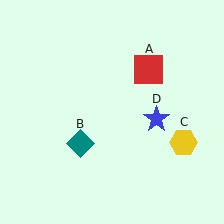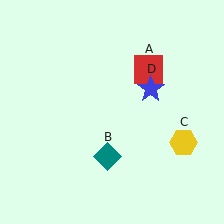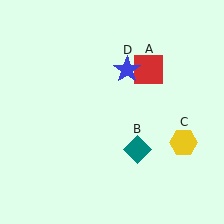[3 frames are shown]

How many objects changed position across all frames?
2 objects changed position: teal diamond (object B), blue star (object D).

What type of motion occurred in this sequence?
The teal diamond (object B), blue star (object D) rotated counterclockwise around the center of the scene.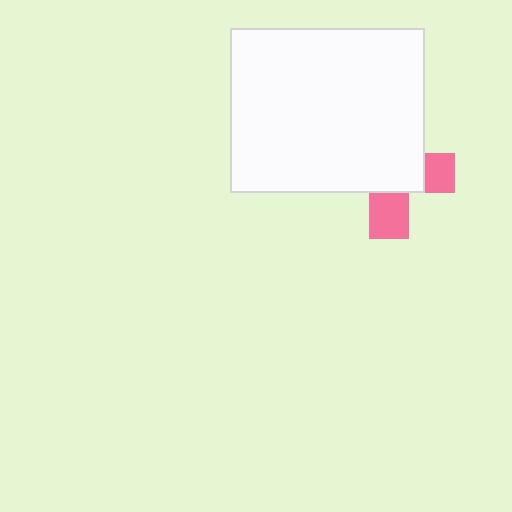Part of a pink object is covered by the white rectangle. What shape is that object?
It is a cross.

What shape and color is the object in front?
The object in front is a white rectangle.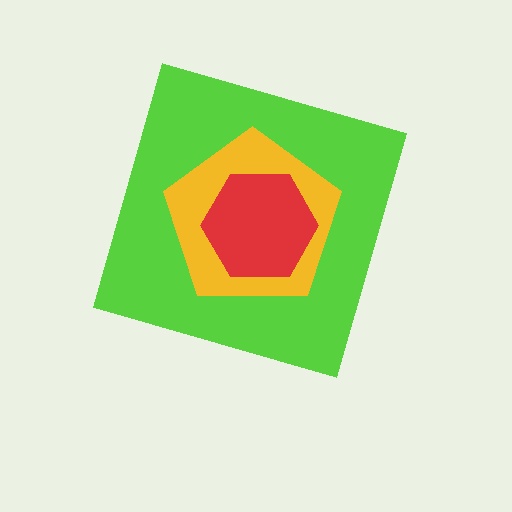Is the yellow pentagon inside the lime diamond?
Yes.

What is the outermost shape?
The lime diamond.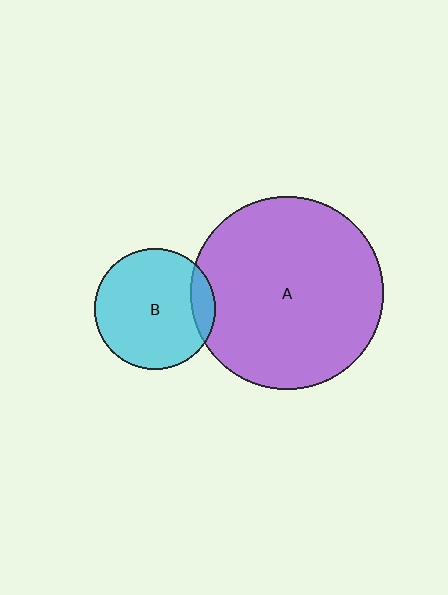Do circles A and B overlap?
Yes.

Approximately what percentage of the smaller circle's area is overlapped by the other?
Approximately 10%.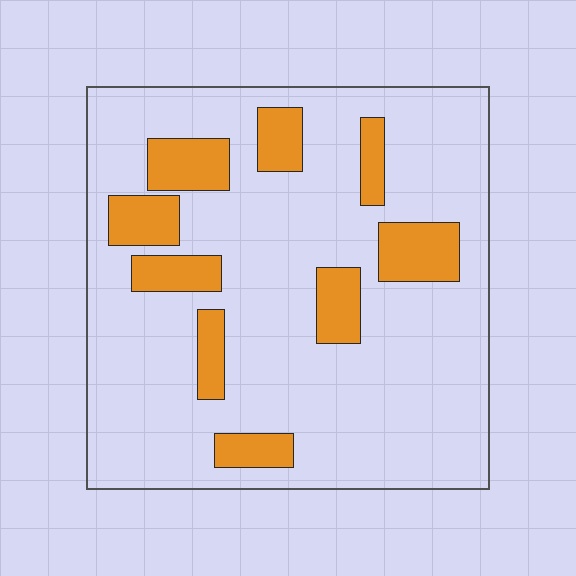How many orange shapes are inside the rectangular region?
9.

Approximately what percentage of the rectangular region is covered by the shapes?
Approximately 20%.